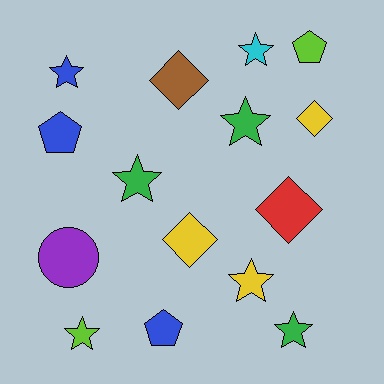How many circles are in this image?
There is 1 circle.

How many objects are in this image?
There are 15 objects.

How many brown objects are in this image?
There is 1 brown object.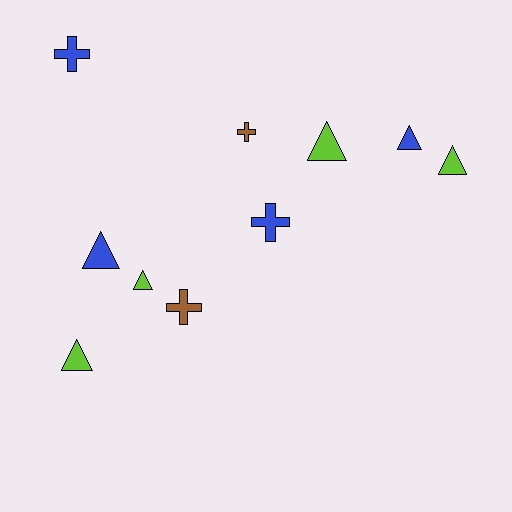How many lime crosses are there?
There are no lime crosses.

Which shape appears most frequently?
Triangle, with 6 objects.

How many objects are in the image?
There are 10 objects.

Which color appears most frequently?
Lime, with 4 objects.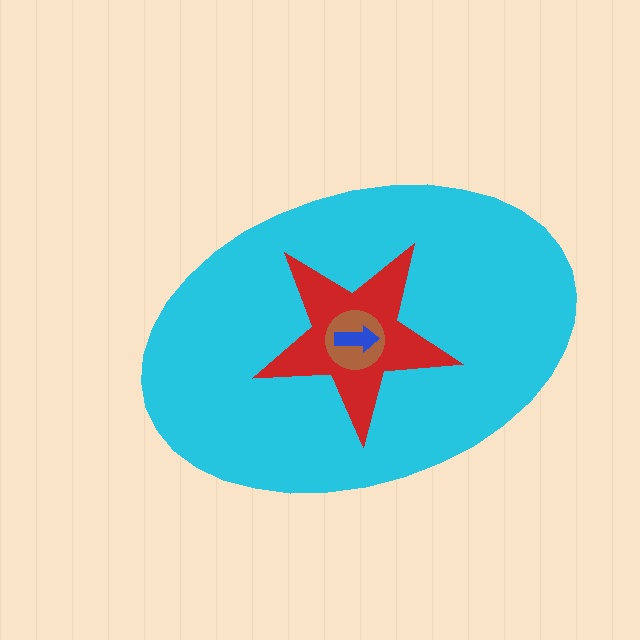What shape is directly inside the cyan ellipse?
The red star.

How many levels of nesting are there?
4.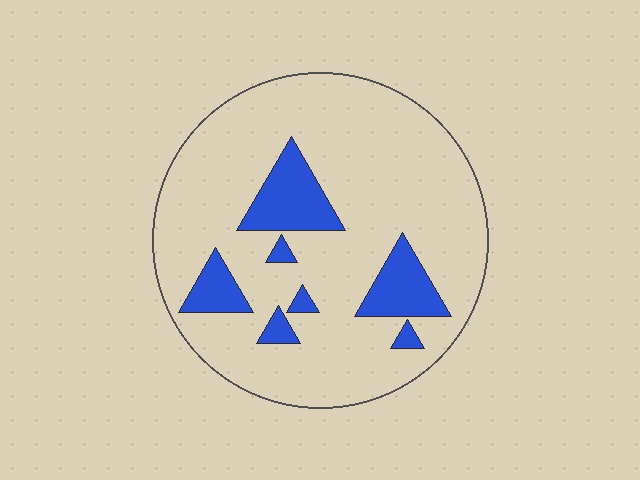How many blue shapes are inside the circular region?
7.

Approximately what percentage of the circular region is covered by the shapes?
Approximately 15%.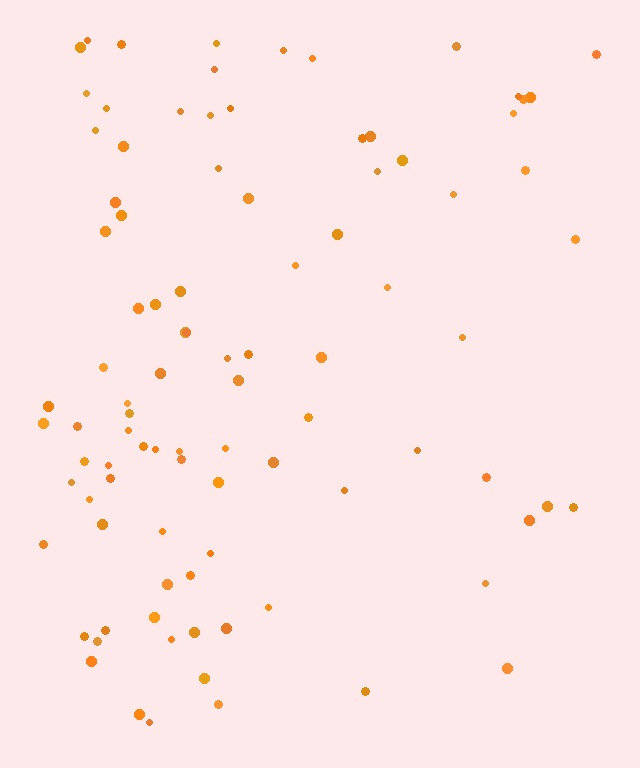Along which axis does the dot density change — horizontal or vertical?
Horizontal.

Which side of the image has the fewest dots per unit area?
The right.